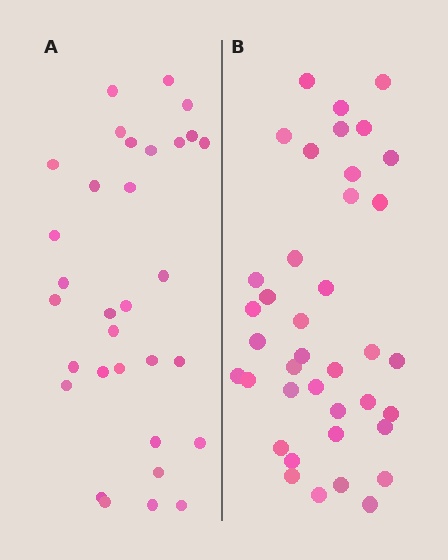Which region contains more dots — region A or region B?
Region B (the right region) has more dots.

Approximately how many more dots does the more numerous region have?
Region B has roughly 8 or so more dots than region A.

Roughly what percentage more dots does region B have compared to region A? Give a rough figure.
About 20% more.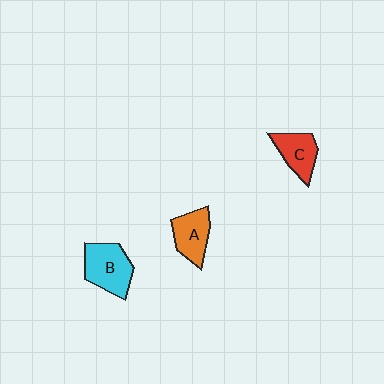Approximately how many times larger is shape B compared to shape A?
Approximately 1.3 times.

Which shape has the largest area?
Shape B (cyan).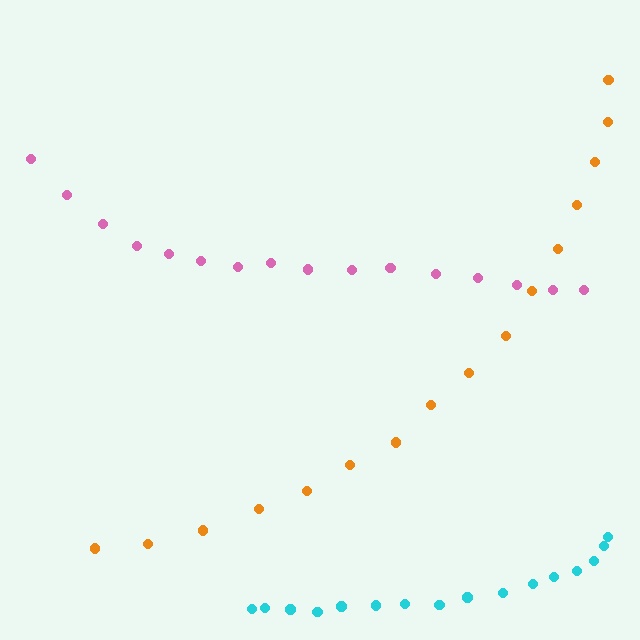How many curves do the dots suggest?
There are 3 distinct paths.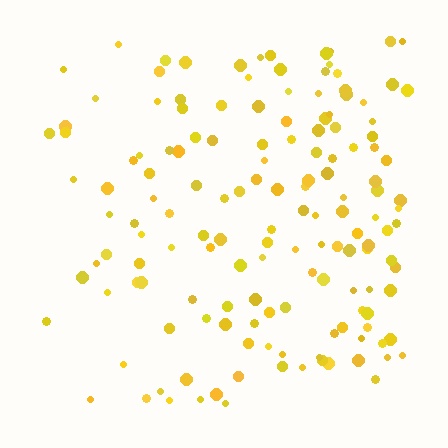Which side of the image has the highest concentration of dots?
The right.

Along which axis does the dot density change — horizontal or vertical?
Horizontal.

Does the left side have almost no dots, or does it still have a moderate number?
Still a moderate number, just noticeably fewer than the right.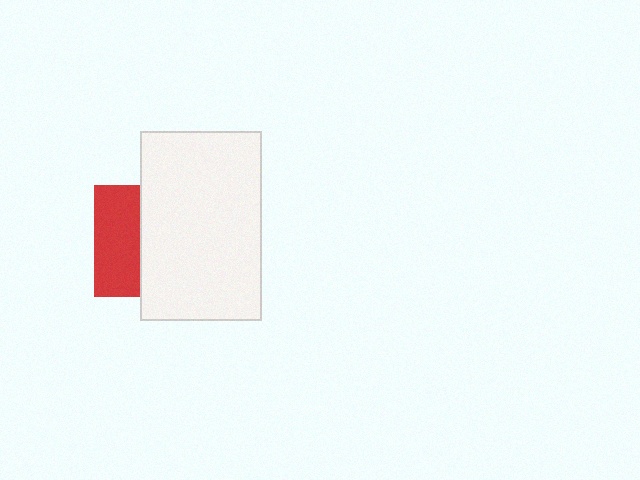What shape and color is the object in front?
The object in front is a white rectangle.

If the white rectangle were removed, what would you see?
You would see the complete red square.